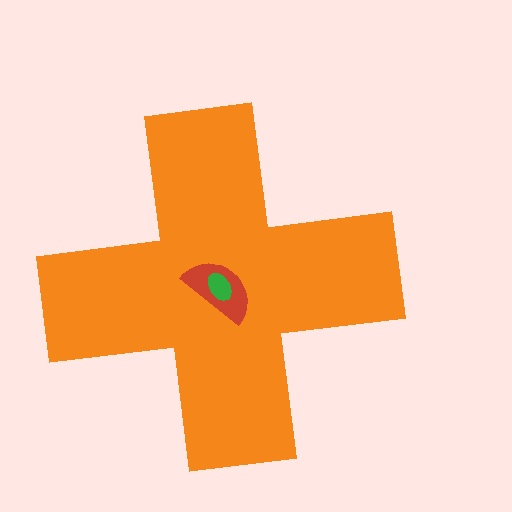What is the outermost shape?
The orange cross.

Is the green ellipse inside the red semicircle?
Yes.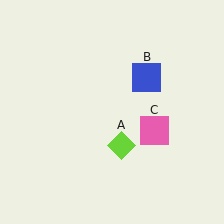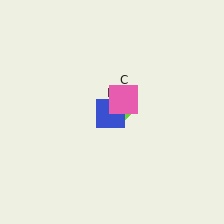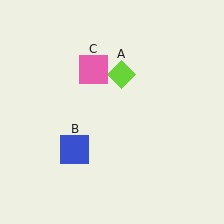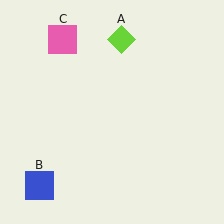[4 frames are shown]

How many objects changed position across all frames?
3 objects changed position: lime diamond (object A), blue square (object B), pink square (object C).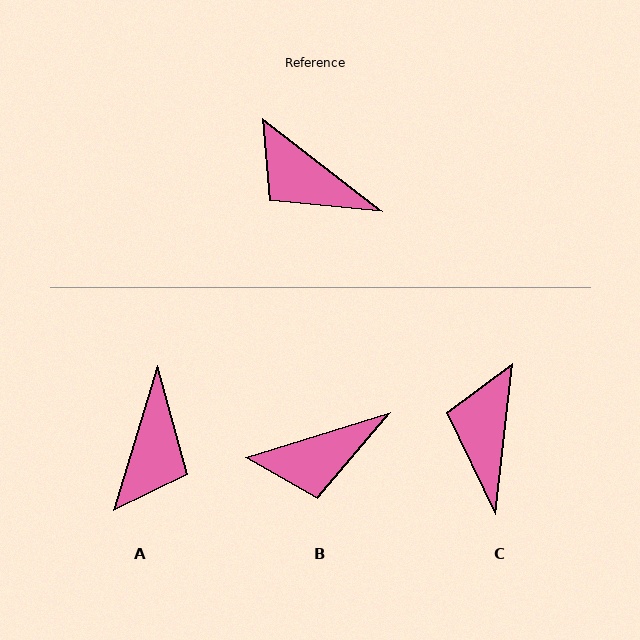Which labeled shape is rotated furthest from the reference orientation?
A, about 111 degrees away.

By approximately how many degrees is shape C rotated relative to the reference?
Approximately 59 degrees clockwise.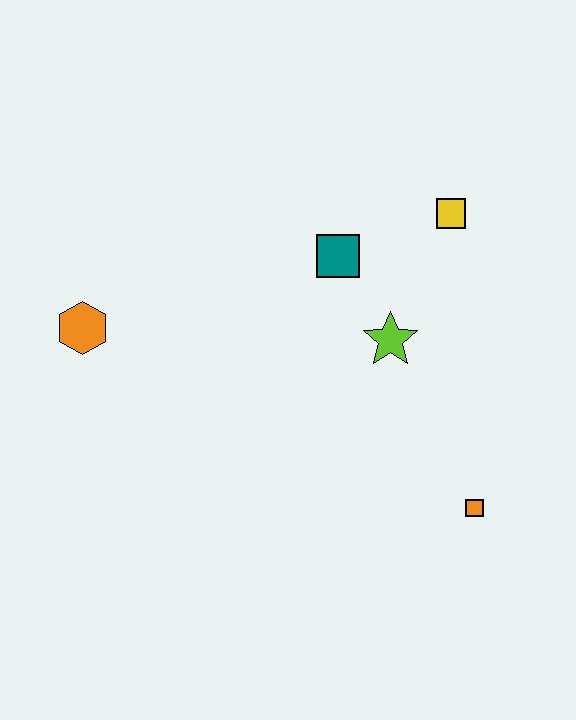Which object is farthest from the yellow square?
The orange hexagon is farthest from the yellow square.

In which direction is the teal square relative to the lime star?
The teal square is above the lime star.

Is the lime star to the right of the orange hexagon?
Yes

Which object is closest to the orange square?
The lime star is closest to the orange square.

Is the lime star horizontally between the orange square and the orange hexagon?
Yes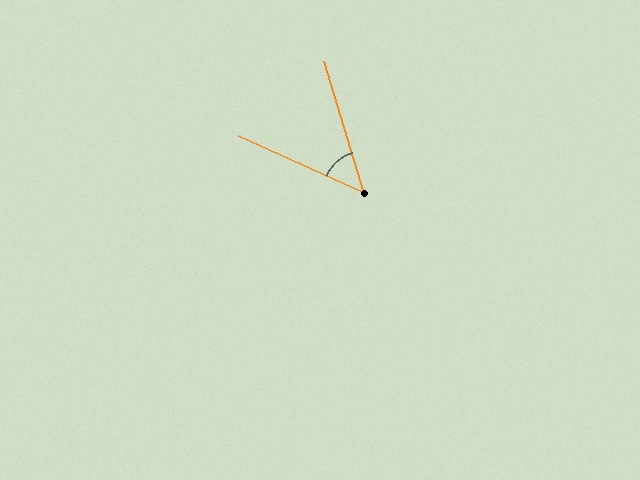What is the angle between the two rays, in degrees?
Approximately 49 degrees.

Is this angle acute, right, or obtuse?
It is acute.